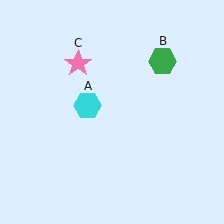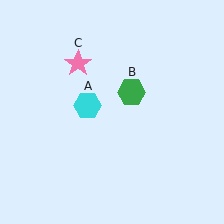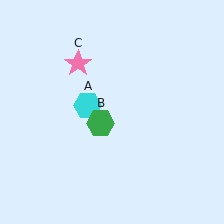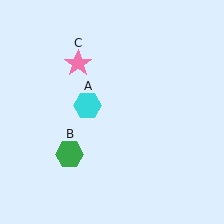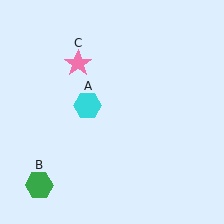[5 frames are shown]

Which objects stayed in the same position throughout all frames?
Cyan hexagon (object A) and pink star (object C) remained stationary.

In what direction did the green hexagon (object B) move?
The green hexagon (object B) moved down and to the left.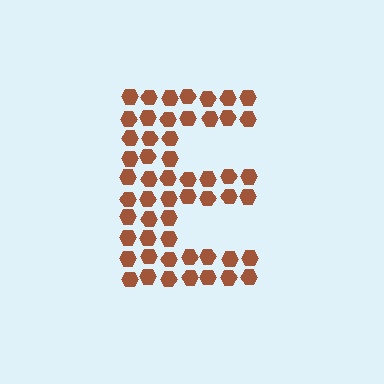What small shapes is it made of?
It is made of small hexagons.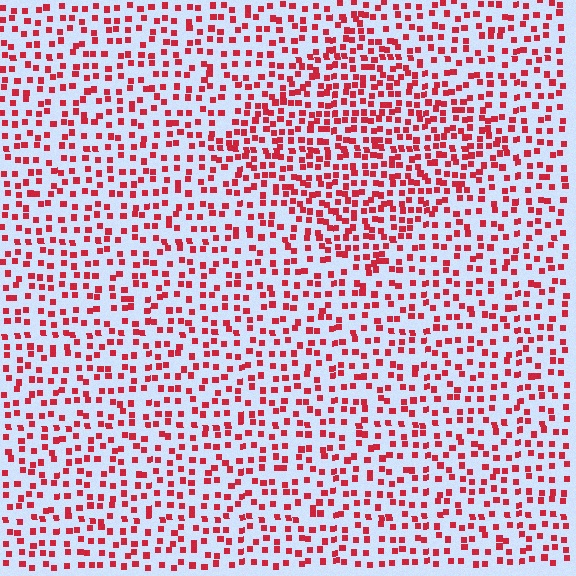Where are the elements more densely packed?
The elements are more densely packed inside the diamond boundary.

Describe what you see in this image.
The image contains small red elements arranged at two different densities. A diamond-shaped region is visible where the elements are more densely packed than the surrounding area.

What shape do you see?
I see a diamond.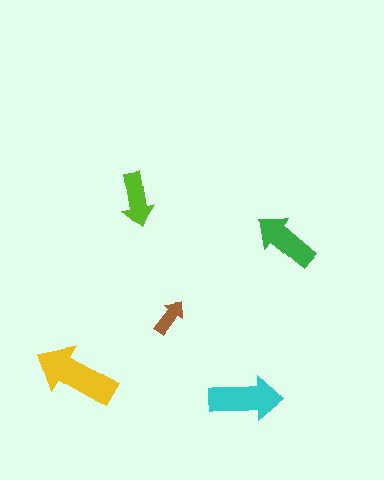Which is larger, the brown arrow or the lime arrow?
The lime one.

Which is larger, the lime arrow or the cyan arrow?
The cyan one.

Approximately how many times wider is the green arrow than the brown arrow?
About 1.5 times wider.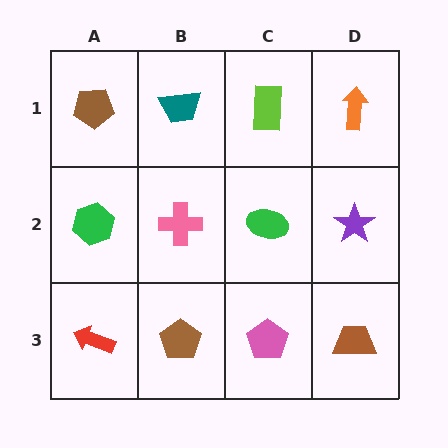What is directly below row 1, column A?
A green hexagon.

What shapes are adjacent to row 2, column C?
A lime rectangle (row 1, column C), a pink pentagon (row 3, column C), a pink cross (row 2, column B), a purple star (row 2, column D).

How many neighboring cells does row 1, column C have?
3.